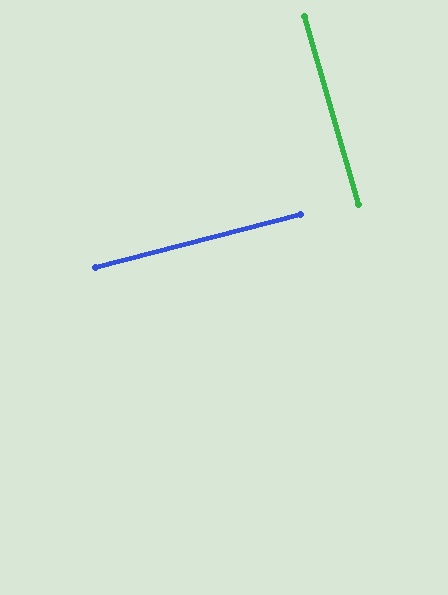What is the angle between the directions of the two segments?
Approximately 88 degrees.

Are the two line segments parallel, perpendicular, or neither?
Perpendicular — they meet at approximately 88°.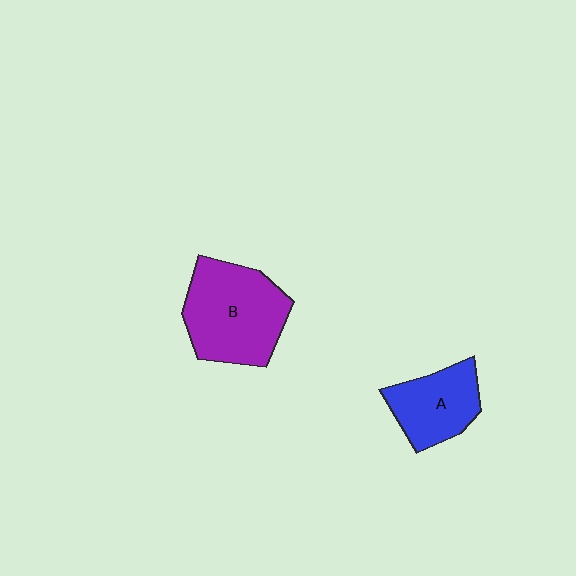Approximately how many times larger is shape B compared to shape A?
Approximately 1.6 times.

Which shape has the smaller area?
Shape A (blue).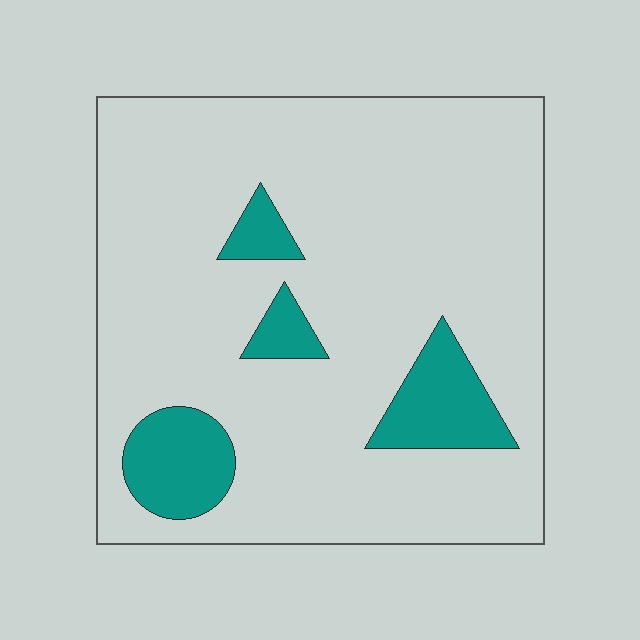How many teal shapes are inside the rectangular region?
4.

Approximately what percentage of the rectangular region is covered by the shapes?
Approximately 15%.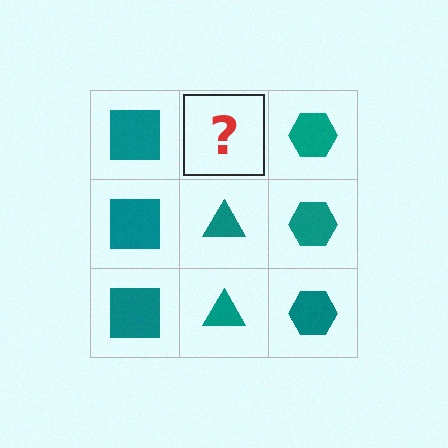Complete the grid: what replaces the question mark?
The question mark should be replaced with a teal triangle.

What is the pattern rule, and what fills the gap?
The rule is that each column has a consistent shape. The gap should be filled with a teal triangle.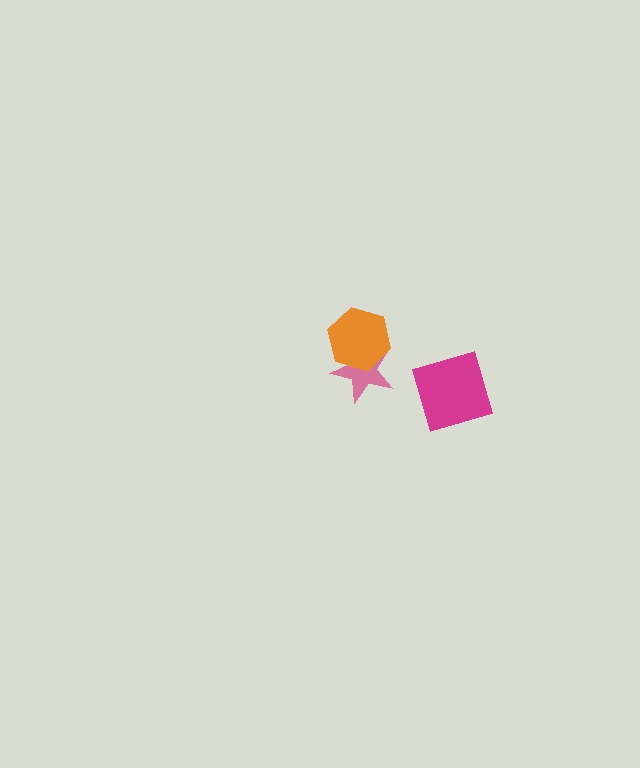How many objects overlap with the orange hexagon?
1 object overlaps with the orange hexagon.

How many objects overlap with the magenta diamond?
0 objects overlap with the magenta diamond.